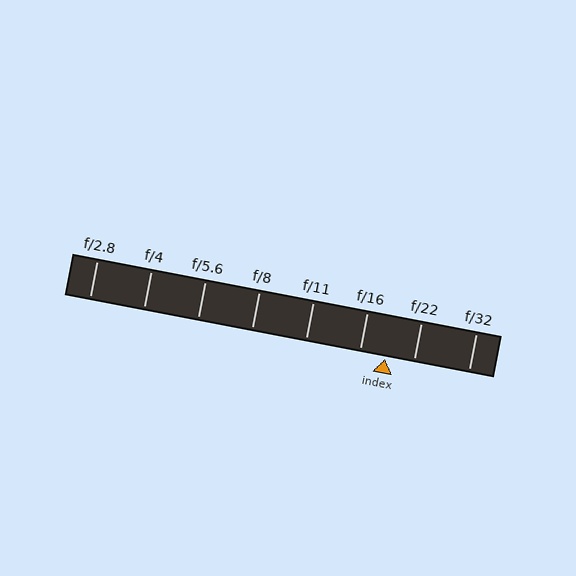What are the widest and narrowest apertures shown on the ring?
The widest aperture shown is f/2.8 and the narrowest is f/32.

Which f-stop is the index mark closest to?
The index mark is closest to f/16.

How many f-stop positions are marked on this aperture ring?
There are 8 f-stop positions marked.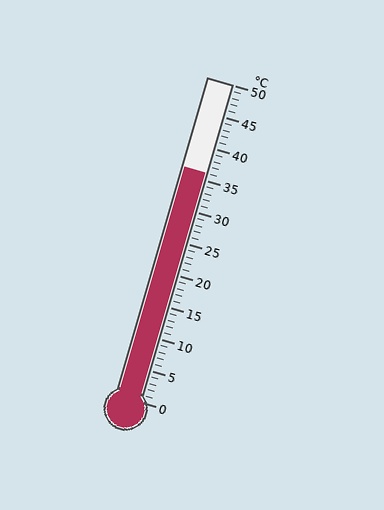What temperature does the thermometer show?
The thermometer shows approximately 36°C.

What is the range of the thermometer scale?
The thermometer scale ranges from 0°C to 50°C.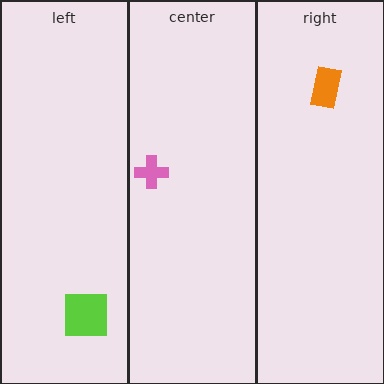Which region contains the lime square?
The left region.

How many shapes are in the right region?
1.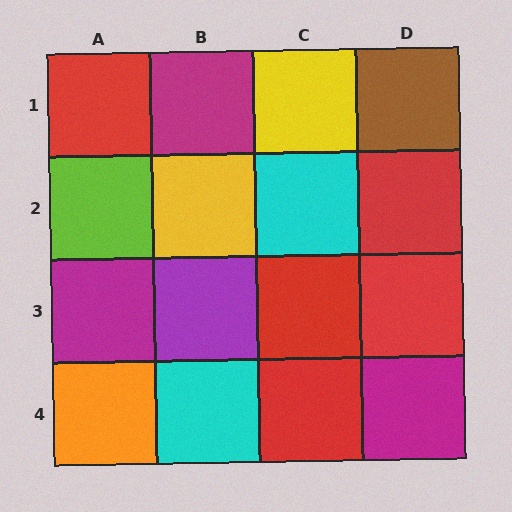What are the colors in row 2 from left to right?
Lime, yellow, cyan, red.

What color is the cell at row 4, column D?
Magenta.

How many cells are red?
5 cells are red.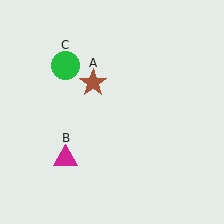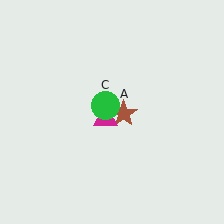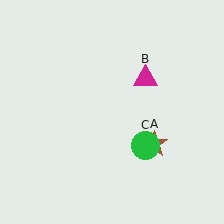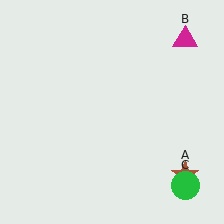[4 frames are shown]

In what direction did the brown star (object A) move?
The brown star (object A) moved down and to the right.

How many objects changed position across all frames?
3 objects changed position: brown star (object A), magenta triangle (object B), green circle (object C).